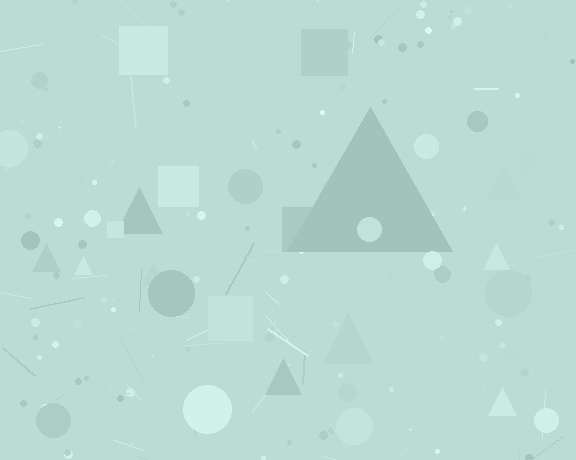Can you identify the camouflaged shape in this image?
The camouflaged shape is a triangle.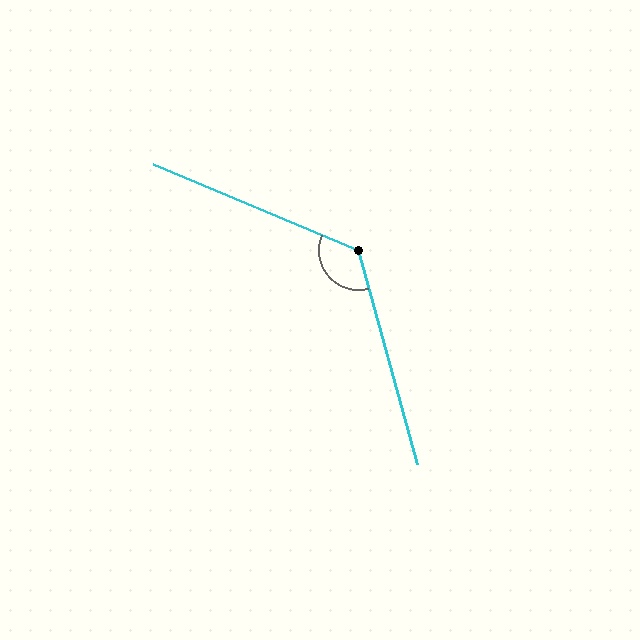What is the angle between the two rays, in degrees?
Approximately 128 degrees.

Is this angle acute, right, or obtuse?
It is obtuse.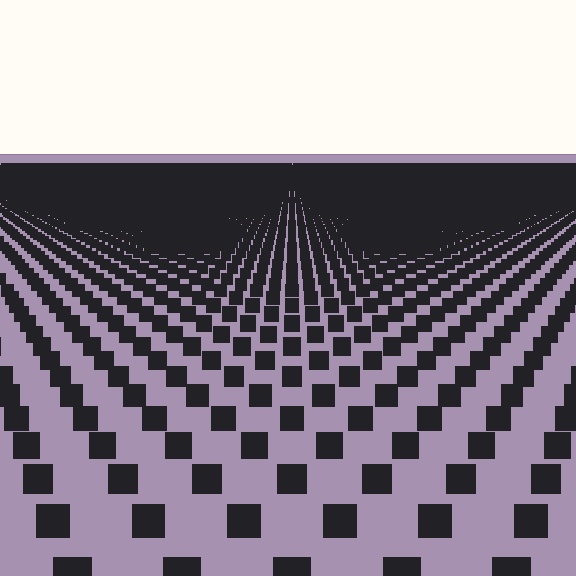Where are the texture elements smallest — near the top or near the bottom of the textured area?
Near the top.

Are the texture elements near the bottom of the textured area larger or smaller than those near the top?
Larger. Near the bottom, elements are closer to the viewer and appear at a bigger on-screen size.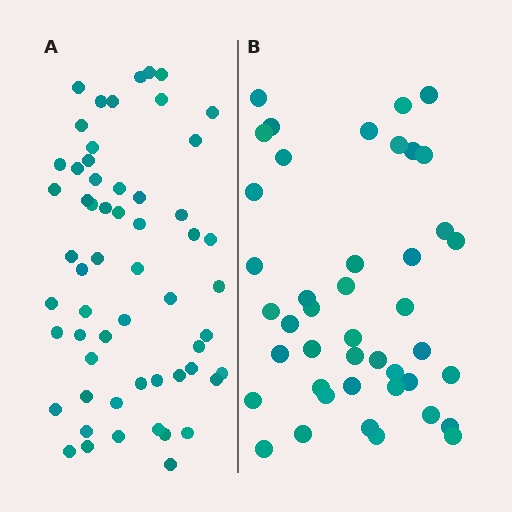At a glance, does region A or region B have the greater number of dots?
Region A (the left region) has more dots.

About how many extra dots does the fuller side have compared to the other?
Region A has approximately 15 more dots than region B.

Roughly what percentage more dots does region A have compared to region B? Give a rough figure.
About 35% more.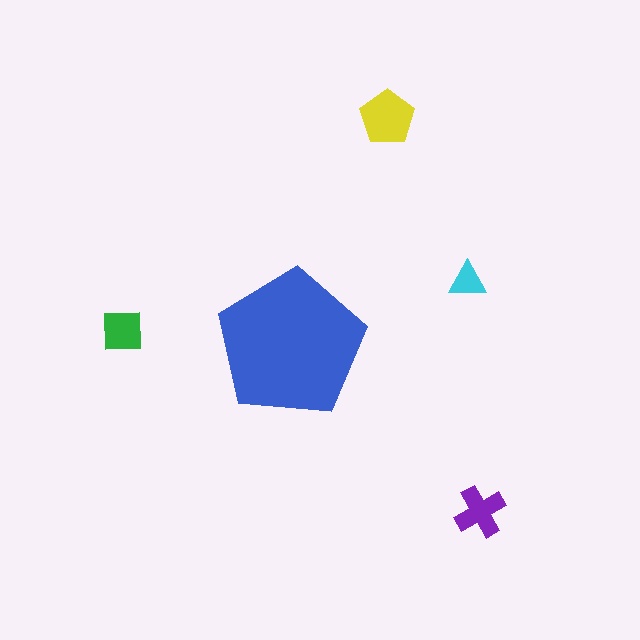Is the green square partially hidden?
No, the green square is fully visible.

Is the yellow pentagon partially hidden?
No, the yellow pentagon is fully visible.